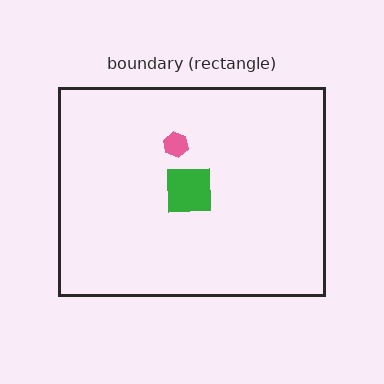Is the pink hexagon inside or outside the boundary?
Inside.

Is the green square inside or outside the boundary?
Inside.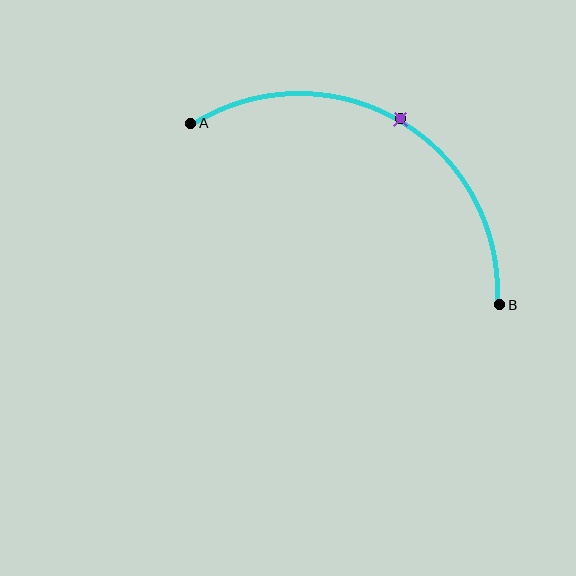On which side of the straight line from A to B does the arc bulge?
The arc bulges above the straight line connecting A and B.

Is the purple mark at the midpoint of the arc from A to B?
Yes. The purple mark lies on the arc at equal arc-length from both A and B — it is the arc midpoint.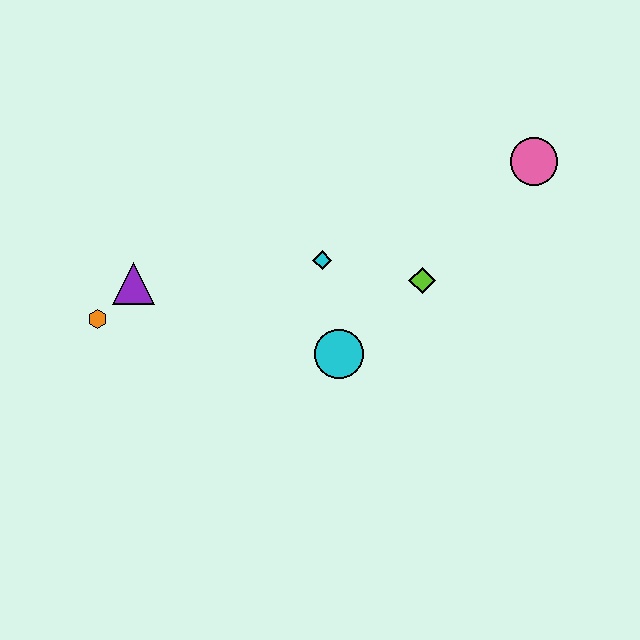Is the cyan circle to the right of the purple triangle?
Yes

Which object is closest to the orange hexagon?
The purple triangle is closest to the orange hexagon.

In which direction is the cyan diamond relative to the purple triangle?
The cyan diamond is to the right of the purple triangle.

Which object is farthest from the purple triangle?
The pink circle is farthest from the purple triangle.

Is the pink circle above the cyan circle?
Yes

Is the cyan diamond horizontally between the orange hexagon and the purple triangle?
No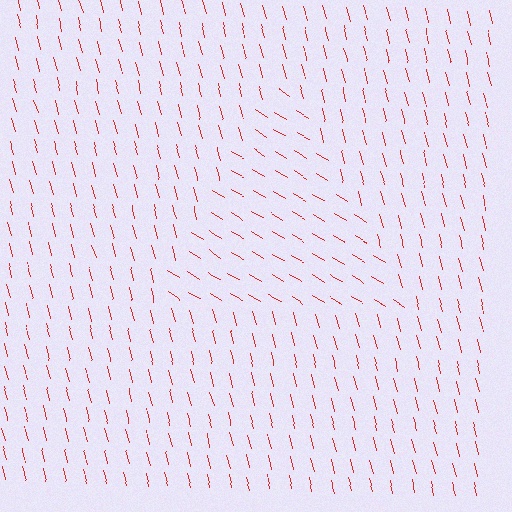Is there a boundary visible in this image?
Yes, there is a texture boundary formed by a change in line orientation.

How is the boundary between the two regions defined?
The boundary is defined purely by a change in line orientation (approximately 45 degrees difference). All lines are the same color and thickness.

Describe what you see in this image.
The image is filled with small red line segments. A triangle region in the image has lines oriented differently from the surrounding lines, creating a visible texture boundary.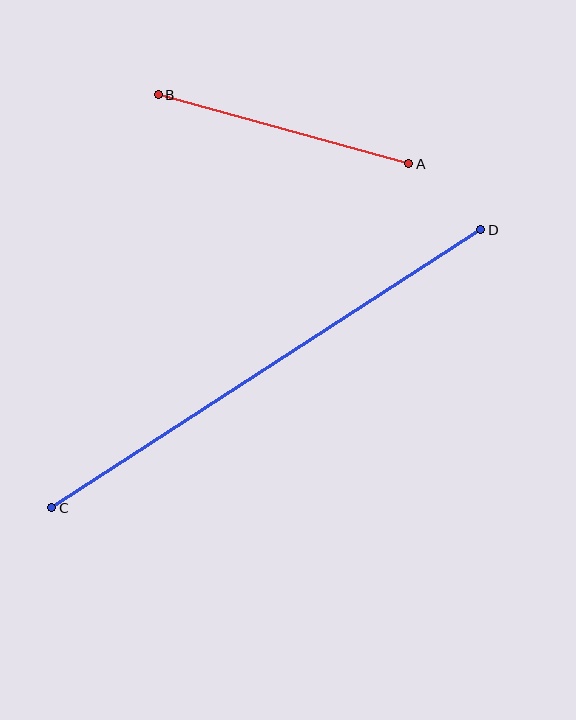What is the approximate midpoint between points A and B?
The midpoint is at approximately (284, 129) pixels.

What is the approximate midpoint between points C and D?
The midpoint is at approximately (266, 369) pixels.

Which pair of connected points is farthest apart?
Points C and D are farthest apart.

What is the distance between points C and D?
The distance is approximately 511 pixels.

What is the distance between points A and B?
The distance is approximately 260 pixels.